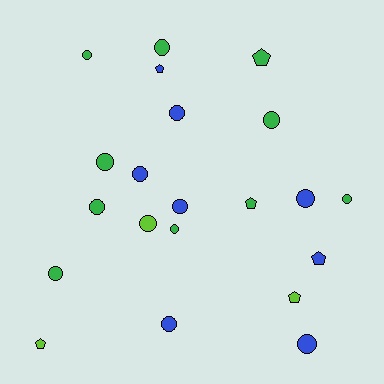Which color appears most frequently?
Green, with 10 objects.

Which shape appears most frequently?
Circle, with 15 objects.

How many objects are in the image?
There are 21 objects.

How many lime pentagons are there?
There are 2 lime pentagons.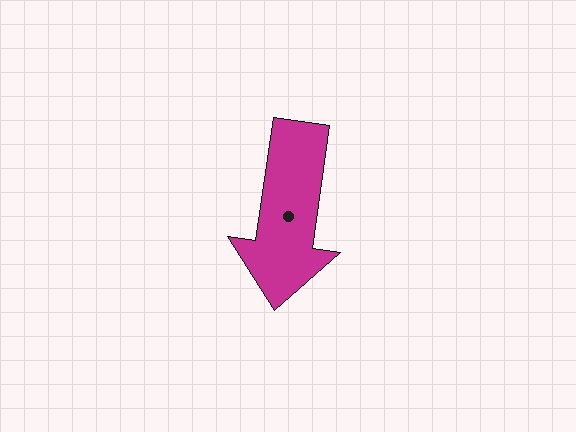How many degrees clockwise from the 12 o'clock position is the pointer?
Approximately 188 degrees.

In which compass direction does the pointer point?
South.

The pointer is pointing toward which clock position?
Roughly 6 o'clock.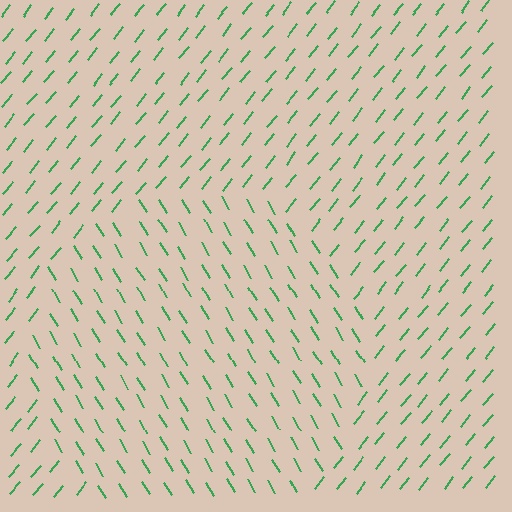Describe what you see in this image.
The image is filled with small green line segments. A circle region in the image has lines oriented differently from the surrounding lines, creating a visible texture boundary.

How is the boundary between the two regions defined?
The boundary is defined purely by a change in line orientation (approximately 70 degrees difference). All lines are the same color and thickness.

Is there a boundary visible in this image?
Yes, there is a texture boundary formed by a change in line orientation.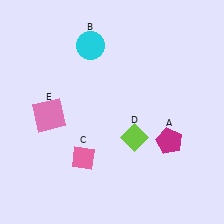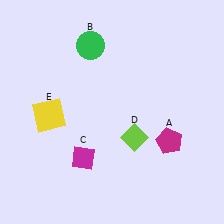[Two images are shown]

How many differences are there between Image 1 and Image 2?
There are 3 differences between the two images.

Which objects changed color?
B changed from cyan to green. C changed from pink to magenta. E changed from pink to yellow.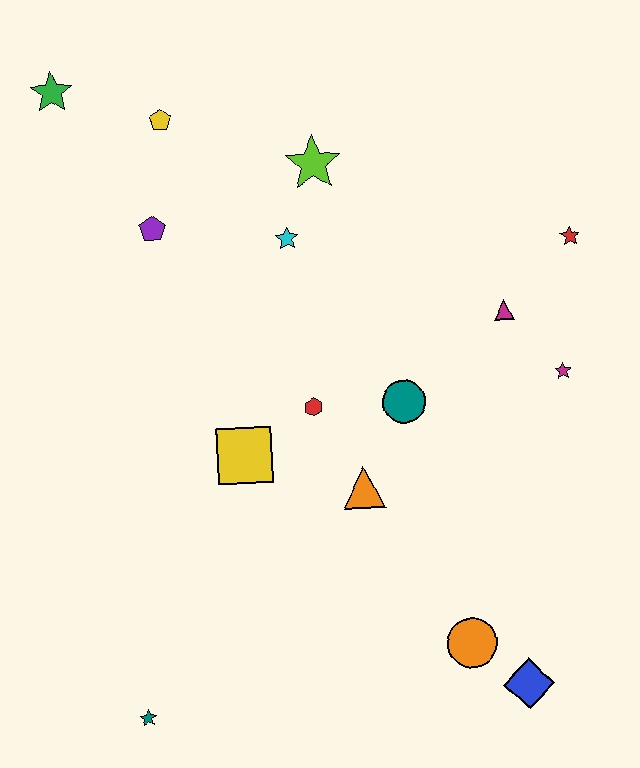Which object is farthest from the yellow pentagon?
The blue diamond is farthest from the yellow pentagon.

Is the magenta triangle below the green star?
Yes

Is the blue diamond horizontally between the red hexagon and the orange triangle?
No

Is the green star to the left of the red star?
Yes